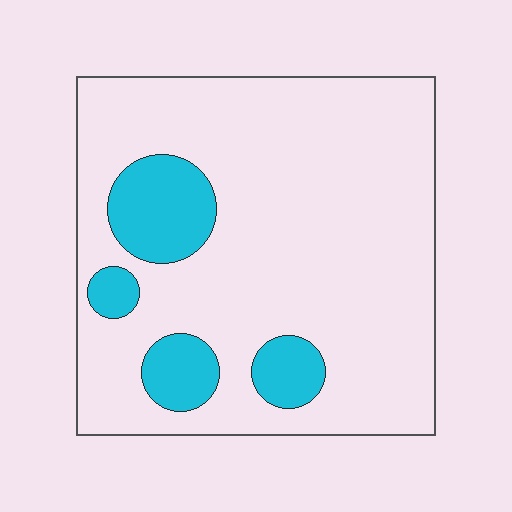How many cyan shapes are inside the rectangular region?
4.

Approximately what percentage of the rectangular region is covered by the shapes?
Approximately 15%.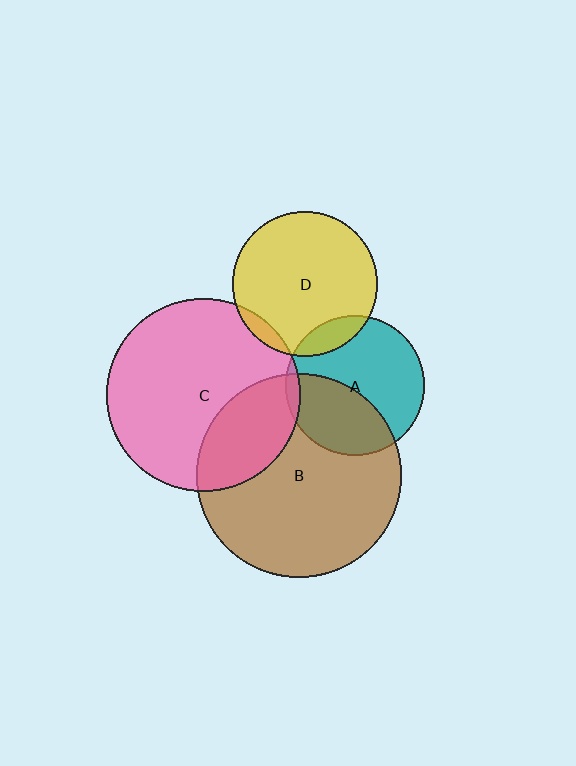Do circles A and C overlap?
Yes.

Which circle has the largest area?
Circle B (brown).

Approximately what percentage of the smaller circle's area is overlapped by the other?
Approximately 5%.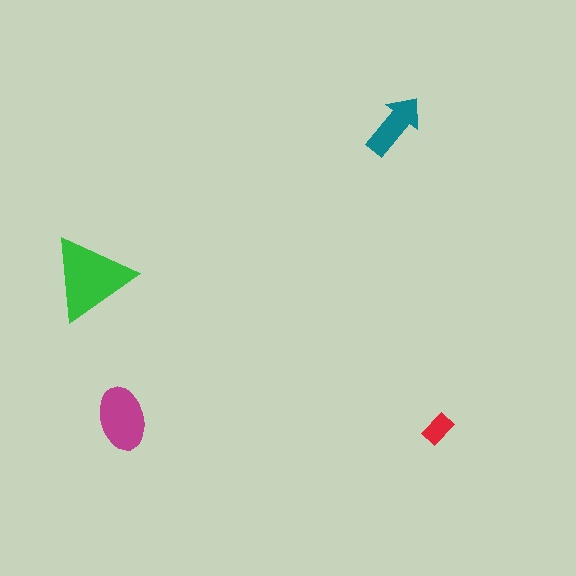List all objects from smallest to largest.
The red rectangle, the teal arrow, the magenta ellipse, the green triangle.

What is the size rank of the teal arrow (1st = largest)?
3rd.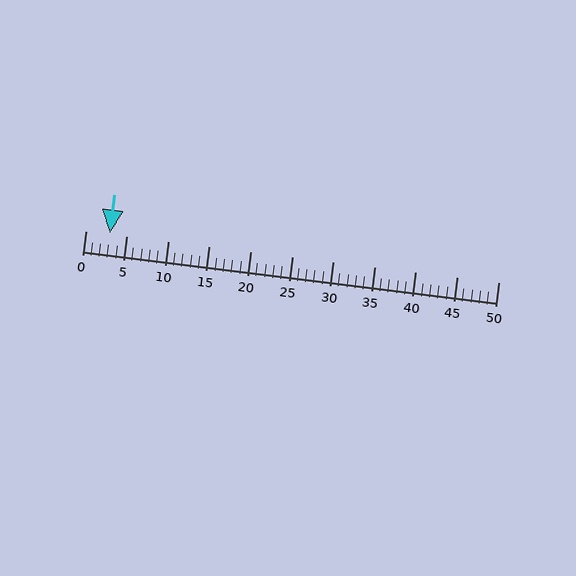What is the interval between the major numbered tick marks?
The major tick marks are spaced 5 units apart.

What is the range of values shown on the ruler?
The ruler shows values from 0 to 50.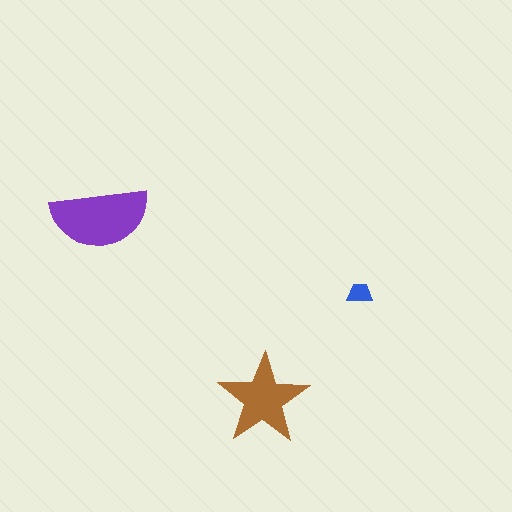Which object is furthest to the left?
The purple semicircle is leftmost.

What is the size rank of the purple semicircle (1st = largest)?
1st.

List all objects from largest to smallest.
The purple semicircle, the brown star, the blue trapezoid.